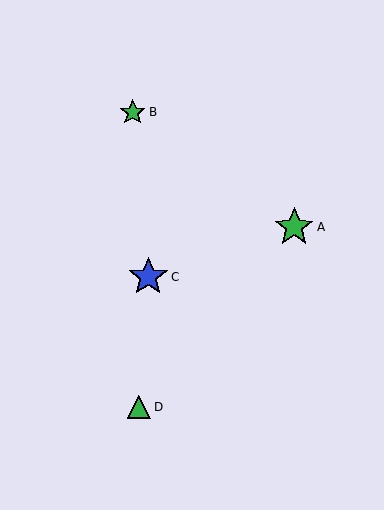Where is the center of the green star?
The center of the green star is at (294, 227).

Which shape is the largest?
The green star (labeled A) is the largest.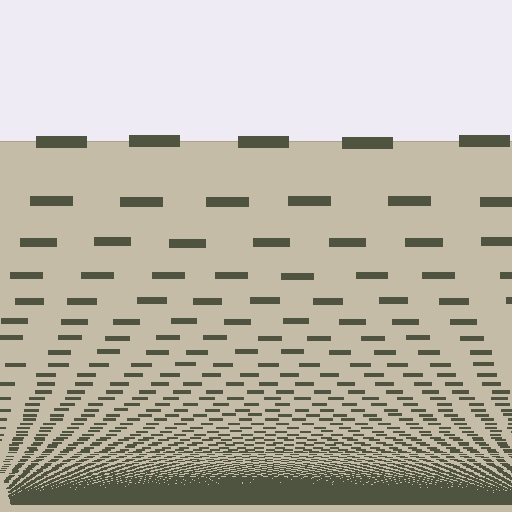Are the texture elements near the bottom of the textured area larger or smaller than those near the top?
Smaller. The gradient is inverted — elements near the bottom are smaller and denser.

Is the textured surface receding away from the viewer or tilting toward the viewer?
The surface appears to tilt toward the viewer. Texture elements get larger and sparser toward the top.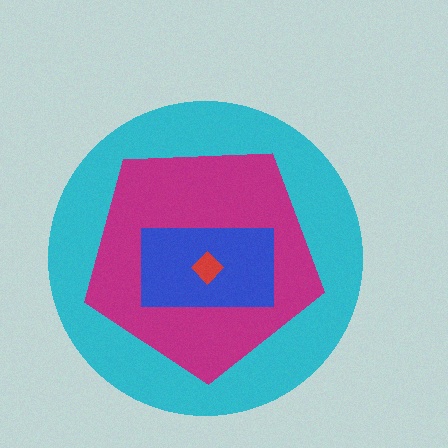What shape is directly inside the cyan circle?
The magenta pentagon.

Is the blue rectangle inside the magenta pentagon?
Yes.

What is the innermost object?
The red diamond.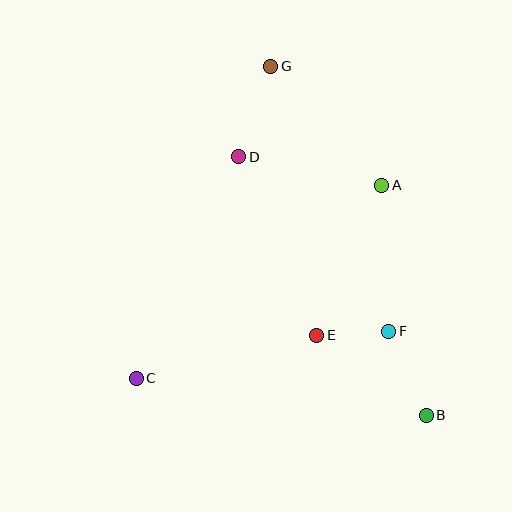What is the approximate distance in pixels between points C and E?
The distance between C and E is approximately 186 pixels.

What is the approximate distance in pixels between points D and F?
The distance between D and F is approximately 230 pixels.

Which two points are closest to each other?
Points E and F are closest to each other.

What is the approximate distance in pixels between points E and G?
The distance between E and G is approximately 273 pixels.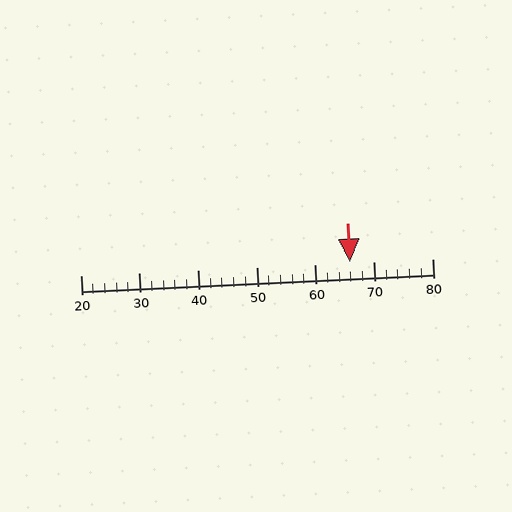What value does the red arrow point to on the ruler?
The red arrow points to approximately 66.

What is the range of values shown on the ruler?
The ruler shows values from 20 to 80.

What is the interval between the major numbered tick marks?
The major tick marks are spaced 10 units apart.